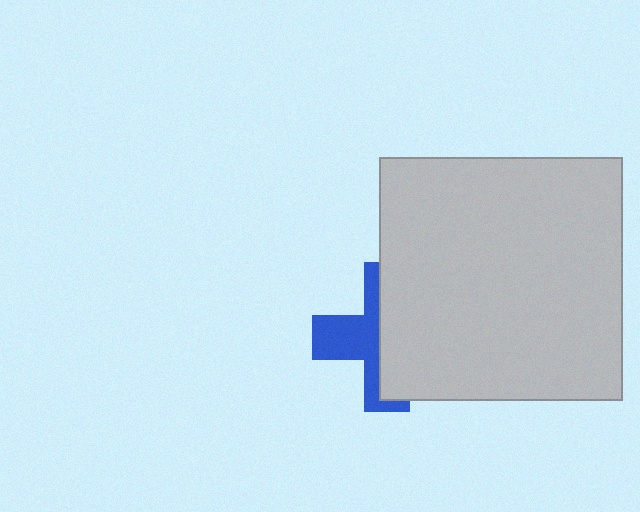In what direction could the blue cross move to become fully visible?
The blue cross could move left. That would shift it out from behind the light gray square entirely.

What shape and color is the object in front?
The object in front is a light gray square.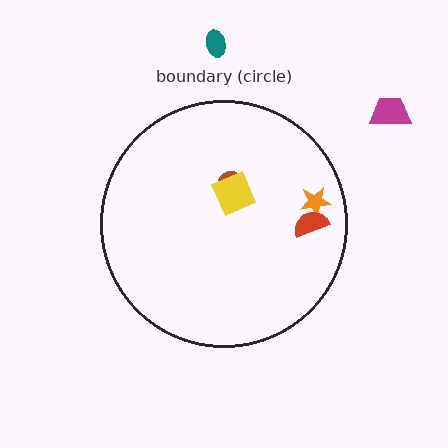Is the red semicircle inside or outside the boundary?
Inside.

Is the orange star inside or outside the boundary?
Inside.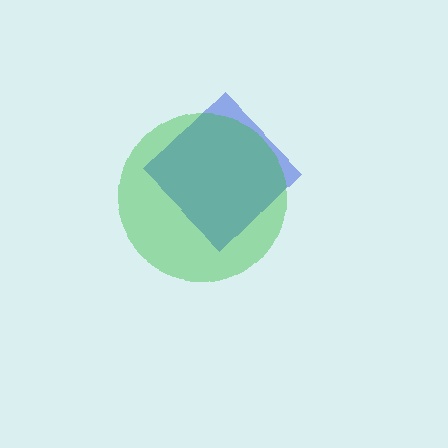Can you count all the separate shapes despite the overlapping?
Yes, there are 2 separate shapes.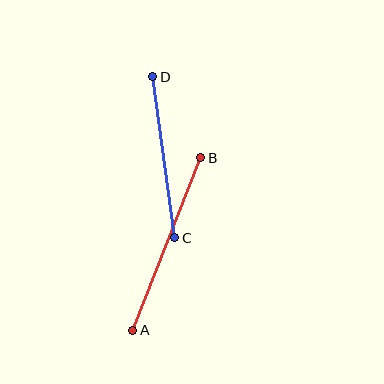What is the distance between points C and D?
The distance is approximately 162 pixels.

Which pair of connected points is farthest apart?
Points A and B are farthest apart.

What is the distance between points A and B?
The distance is approximately 185 pixels.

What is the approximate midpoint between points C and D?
The midpoint is at approximately (164, 157) pixels.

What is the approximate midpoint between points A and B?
The midpoint is at approximately (167, 244) pixels.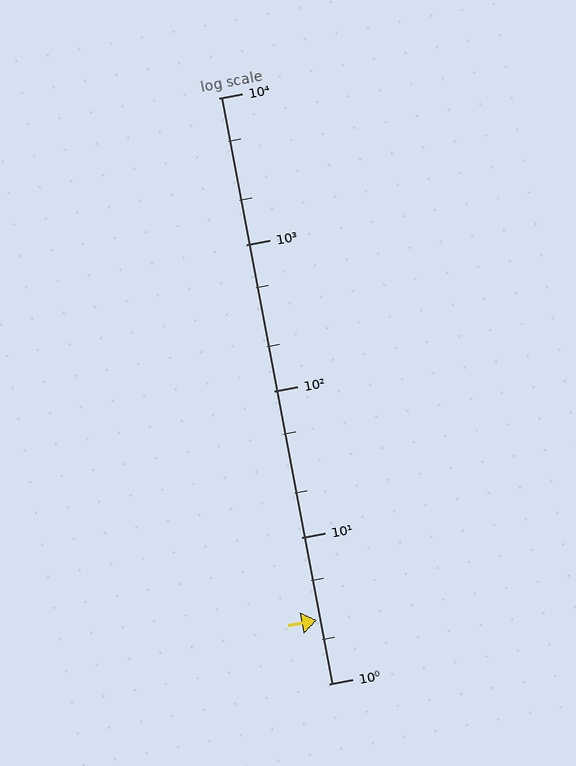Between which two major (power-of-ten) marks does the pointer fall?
The pointer is between 1 and 10.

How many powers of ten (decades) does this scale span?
The scale spans 4 decades, from 1 to 10000.